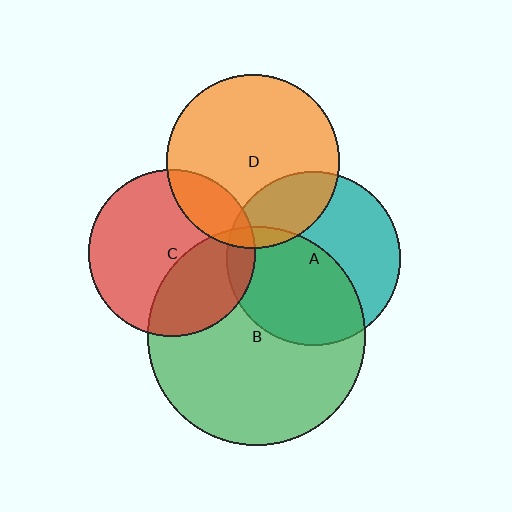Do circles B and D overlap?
Yes.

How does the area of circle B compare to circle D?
Approximately 1.6 times.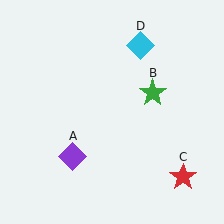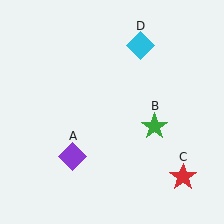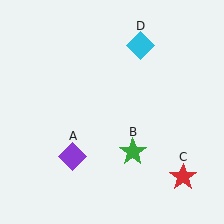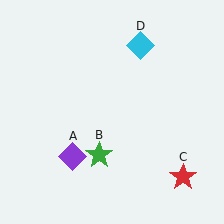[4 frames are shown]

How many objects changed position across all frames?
1 object changed position: green star (object B).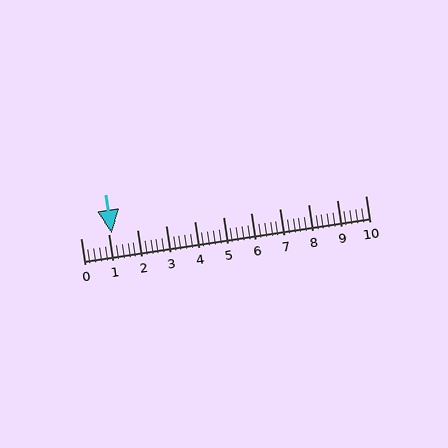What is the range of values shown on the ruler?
The ruler shows values from 0 to 10.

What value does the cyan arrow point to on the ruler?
The cyan arrow points to approximately 1.1.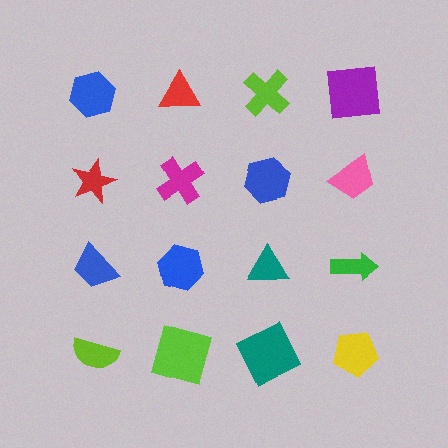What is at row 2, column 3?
A blue hexagon.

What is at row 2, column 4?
A pink trapezoid.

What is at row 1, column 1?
A blue hexagon.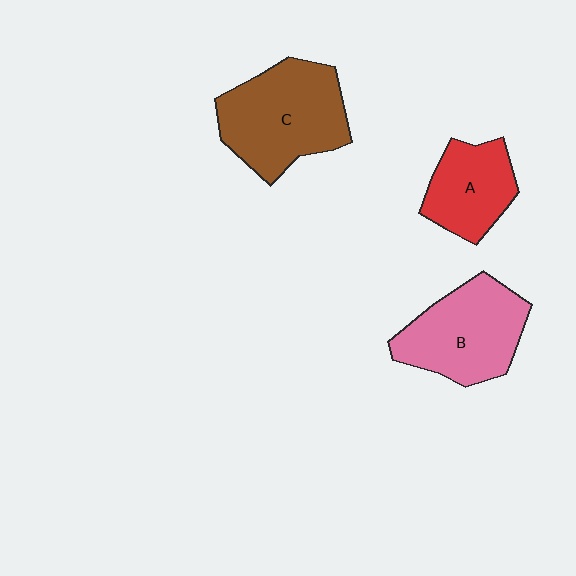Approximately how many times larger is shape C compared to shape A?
Approximately 1.6 times.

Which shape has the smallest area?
Shape A (red).